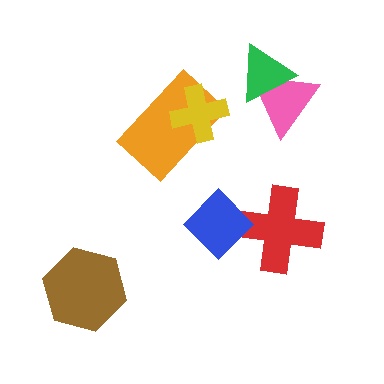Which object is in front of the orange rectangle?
The yellow cross is in front of the orange rectangle.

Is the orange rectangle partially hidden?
Yes, it is partially covered by another shape.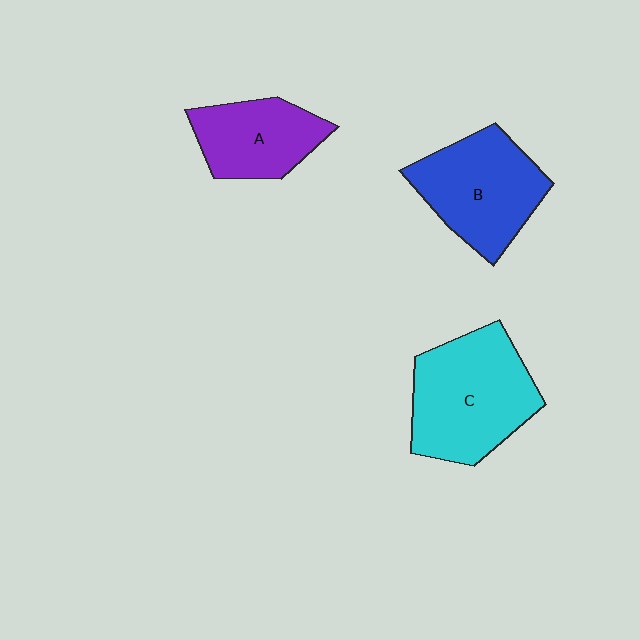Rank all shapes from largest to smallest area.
From largest to smallest: C (cyan), B (blue), A (purple).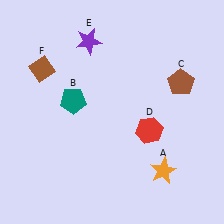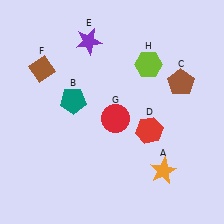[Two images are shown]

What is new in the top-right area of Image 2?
A lime hexagon (H) was added in the top-right area of Image 2.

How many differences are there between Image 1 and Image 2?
There are 2 differences between the two images.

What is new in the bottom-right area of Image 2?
A red circle (G) was added in the bottom-right area of Image 2.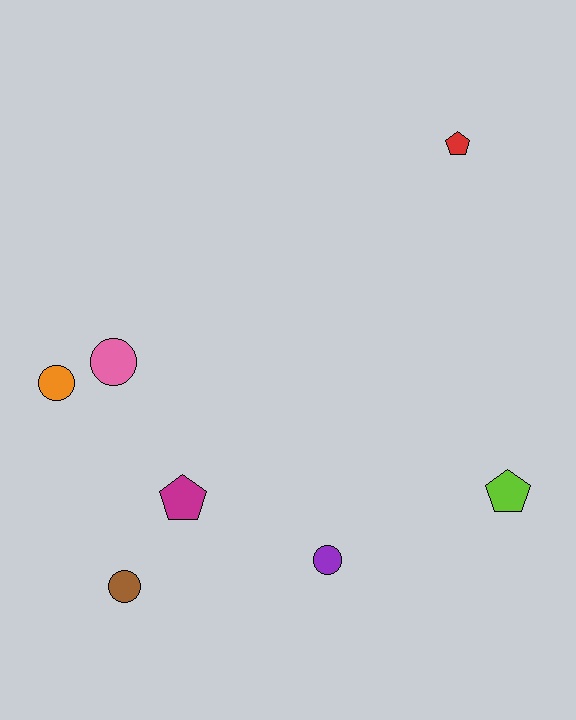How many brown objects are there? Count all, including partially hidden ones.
There is 1 brown object.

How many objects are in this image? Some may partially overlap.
There are 7 objects.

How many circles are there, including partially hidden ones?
There are 4 circles.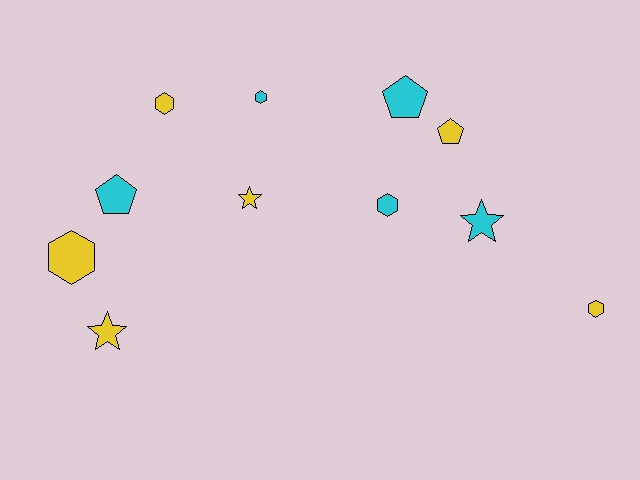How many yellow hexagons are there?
There are 3 yellow hexagons.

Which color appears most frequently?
Yellow, with 6 objects.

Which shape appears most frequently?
Hexagon, with 5 objects.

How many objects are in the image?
There are 11 objects.